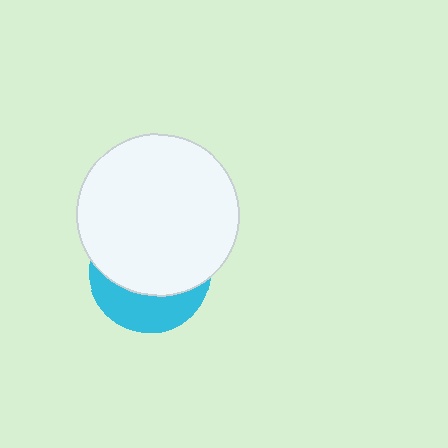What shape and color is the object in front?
The object in front is a white circle.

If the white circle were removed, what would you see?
You would see the complete cyan circle.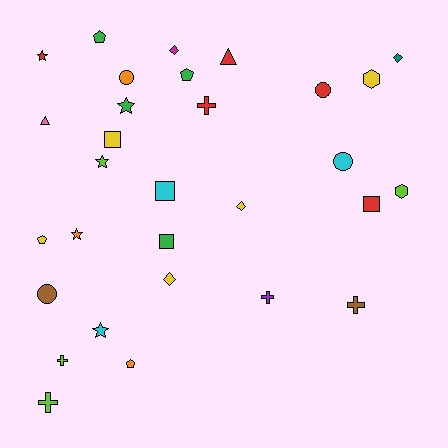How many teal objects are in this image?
There is 1 teal object.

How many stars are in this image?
There are 5 stars.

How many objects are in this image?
There are 30 objects.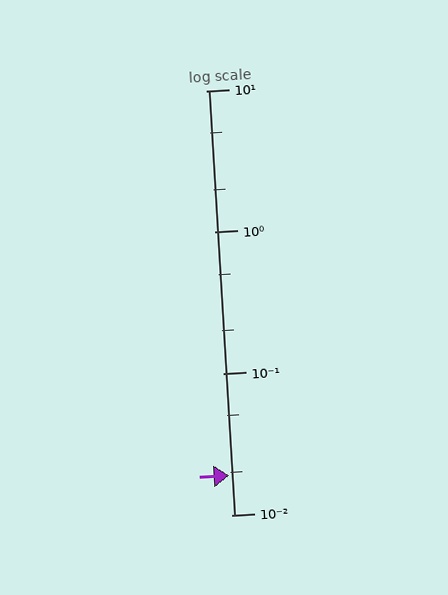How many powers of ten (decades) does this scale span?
The scale spans 3 decades, from 0.01 to 10.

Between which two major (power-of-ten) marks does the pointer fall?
The pointer is between 0.01 and 0.1.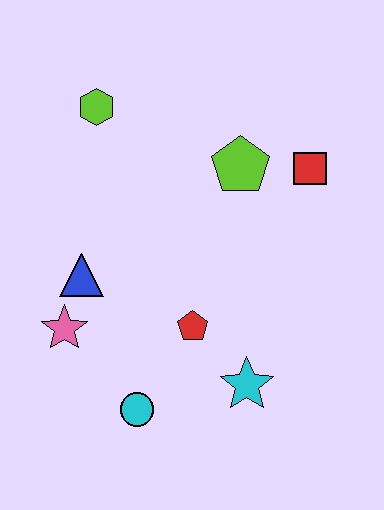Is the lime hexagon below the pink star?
No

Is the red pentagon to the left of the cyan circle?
No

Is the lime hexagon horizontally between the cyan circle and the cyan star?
No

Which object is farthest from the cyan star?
The lime hexagon is farthest from the cyan star.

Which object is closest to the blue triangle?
The pink star is closest to the blue triangle.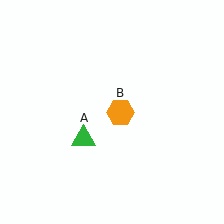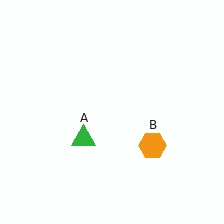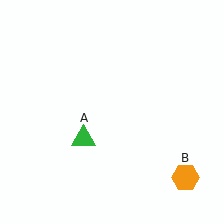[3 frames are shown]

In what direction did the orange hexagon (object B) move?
The orange hexagon (object B) moved down and to the right.